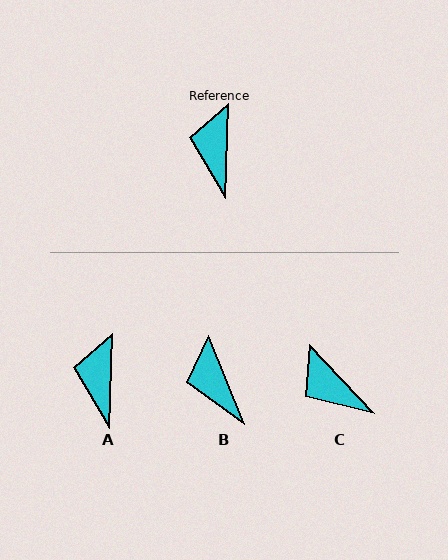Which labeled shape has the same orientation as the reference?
A.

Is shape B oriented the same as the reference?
No, it is off by about 24 degrees.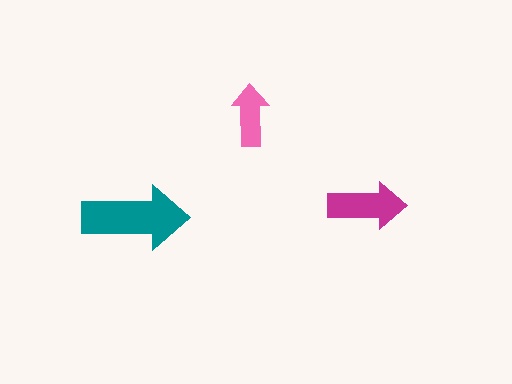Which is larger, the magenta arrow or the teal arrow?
The teal one.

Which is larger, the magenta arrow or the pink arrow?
The magenta one.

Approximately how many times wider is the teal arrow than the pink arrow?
About 1.5 times wider.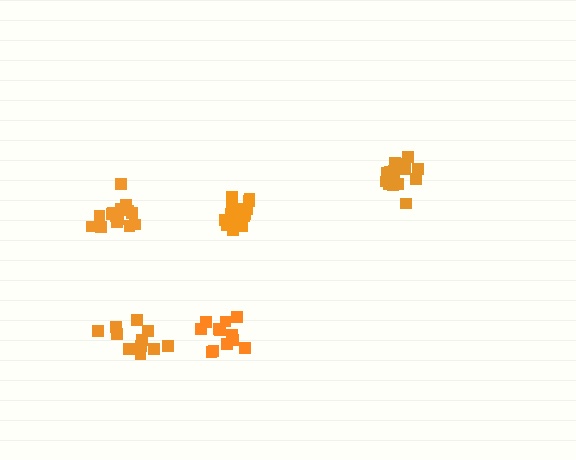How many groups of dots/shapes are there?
There are 5 groups.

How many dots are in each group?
Group 1: 17 dots, Group 2: 12 dots, Group 3: 17 dots, Group 4: 12 dots, Group 5: 15 dots (73 total).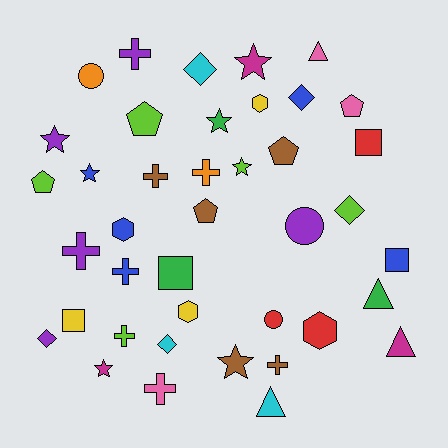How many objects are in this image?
There are 40 objects.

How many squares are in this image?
There are 4 squares.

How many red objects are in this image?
There are 3 red objects.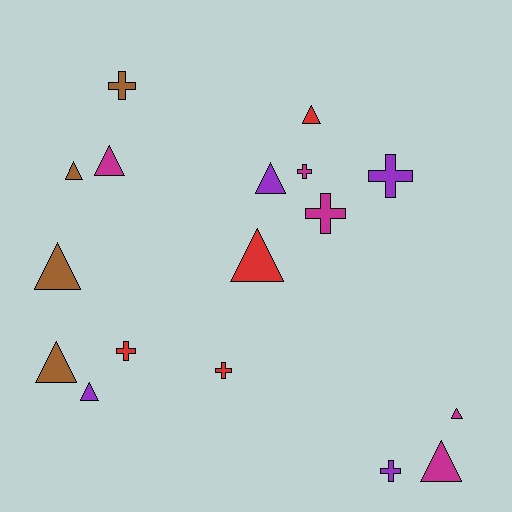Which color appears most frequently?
Magenta, with 5 objects.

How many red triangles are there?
There are 2 red triangles.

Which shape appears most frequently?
Triangle, with 10 objects.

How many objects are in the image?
There are 17 objects.